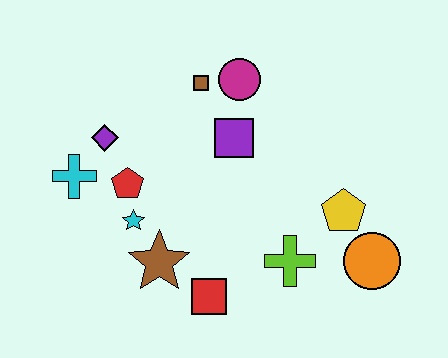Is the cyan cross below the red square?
No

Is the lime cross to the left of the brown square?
No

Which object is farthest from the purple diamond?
The orange circle is farthest from the purple diamond.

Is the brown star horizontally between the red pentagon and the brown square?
Yes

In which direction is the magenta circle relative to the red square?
The magenta circle is above the red square.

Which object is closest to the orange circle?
The yellow pentagon is closest to the orange circle.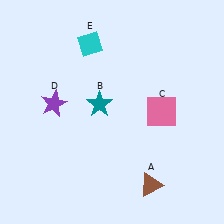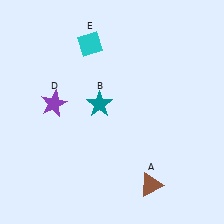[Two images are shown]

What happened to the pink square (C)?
The pink square (C) was removed in Image 2. It was in the top-right area of Image 1.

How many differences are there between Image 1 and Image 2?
There is 1 difference between the two images.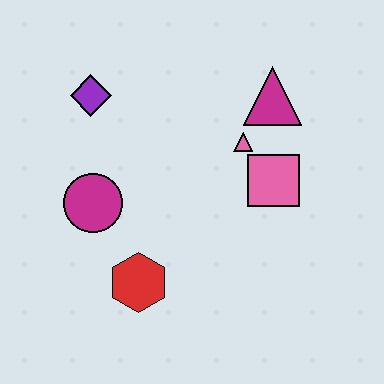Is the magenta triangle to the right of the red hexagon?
Yes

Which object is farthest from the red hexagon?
The magenta triangle is farthest from the red hexagon.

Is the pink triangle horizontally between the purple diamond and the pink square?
Yes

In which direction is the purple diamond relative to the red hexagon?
The purple diamond is above the red hexagon.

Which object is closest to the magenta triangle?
The pink triangle is closest to the magenta triangle.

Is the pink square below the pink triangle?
Yes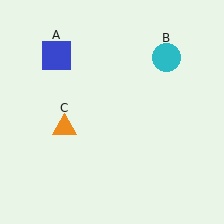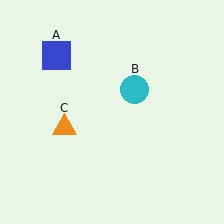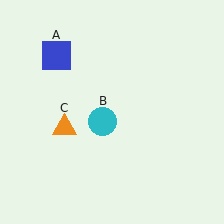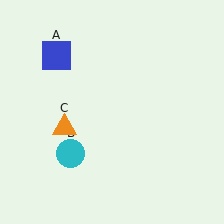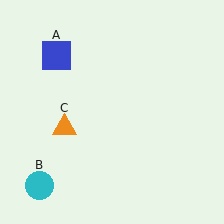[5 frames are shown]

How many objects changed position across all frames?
1 object changed position: cyan circle (object B).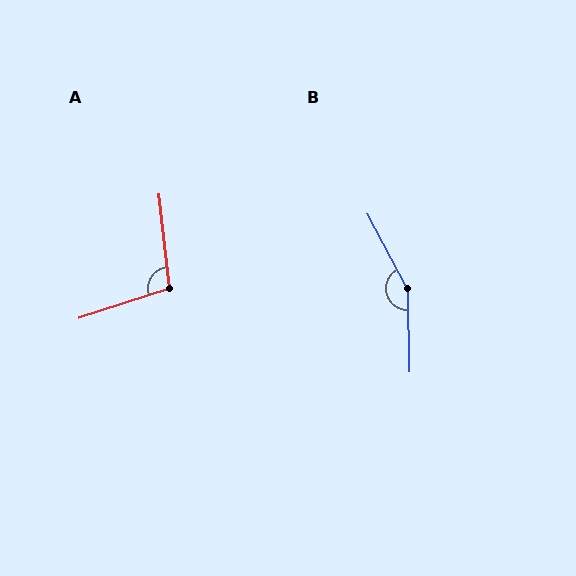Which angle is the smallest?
A, at approximately 101 degrees.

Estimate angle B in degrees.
Approximately 153 degrees.